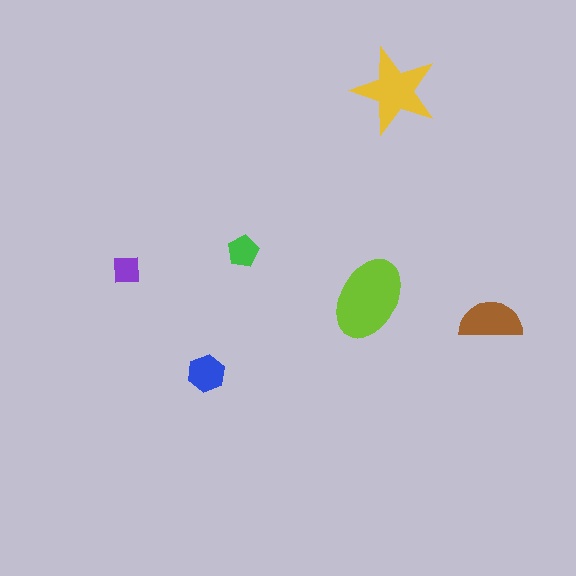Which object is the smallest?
The purple square.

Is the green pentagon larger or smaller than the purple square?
Larger.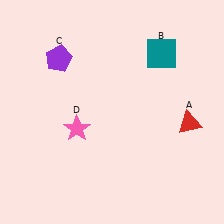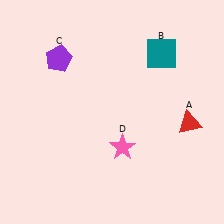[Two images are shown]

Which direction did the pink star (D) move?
The pink star (D) moved right.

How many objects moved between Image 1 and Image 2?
1 object moved between the two images.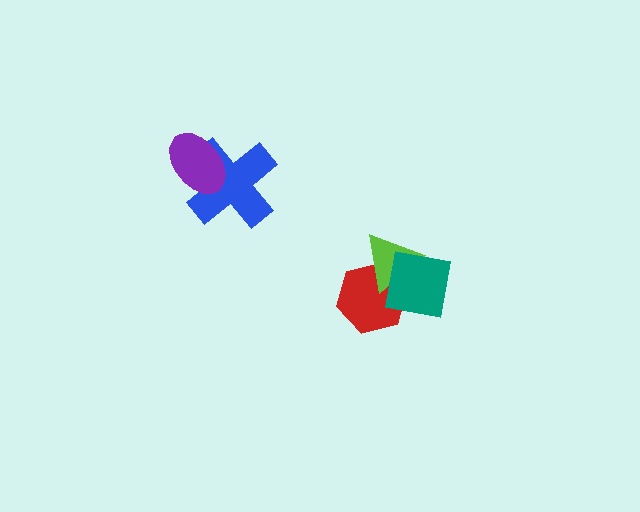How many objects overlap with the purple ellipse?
1 object overlaps with the purple ellipse.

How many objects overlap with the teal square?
2 objects overlap with the teal square.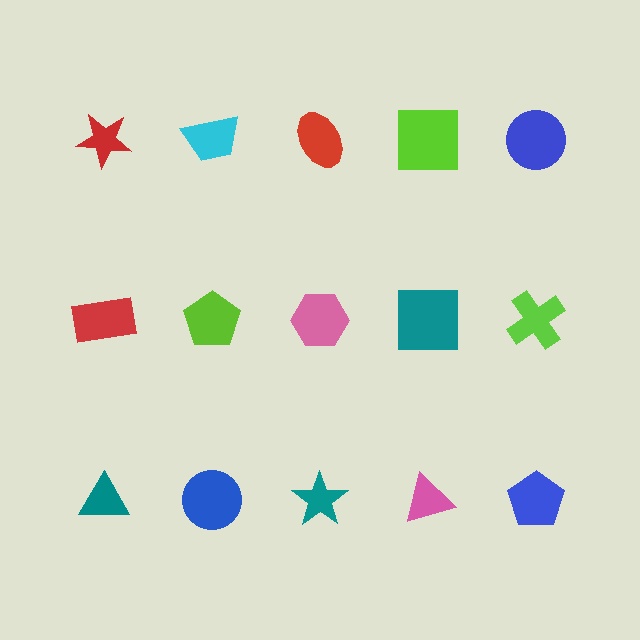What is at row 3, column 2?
A blue circle.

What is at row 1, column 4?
A lime square.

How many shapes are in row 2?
5 shapes.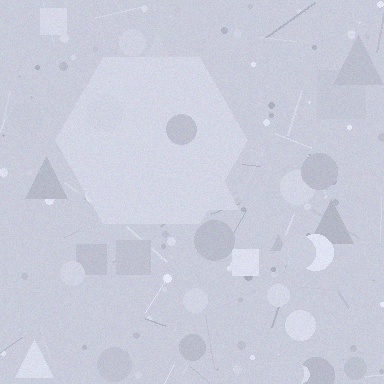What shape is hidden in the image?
A hexagon is hidden in the image.